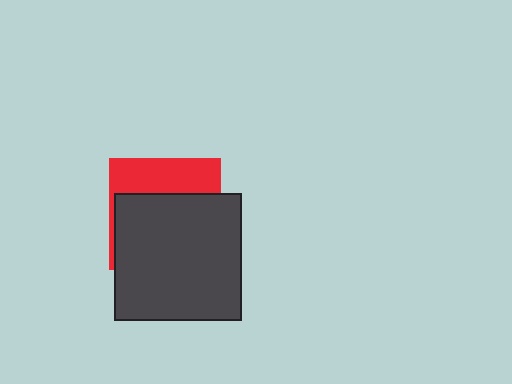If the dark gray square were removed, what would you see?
You would see the complete red square.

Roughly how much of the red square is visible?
A small part of it is visible (roughly 35%).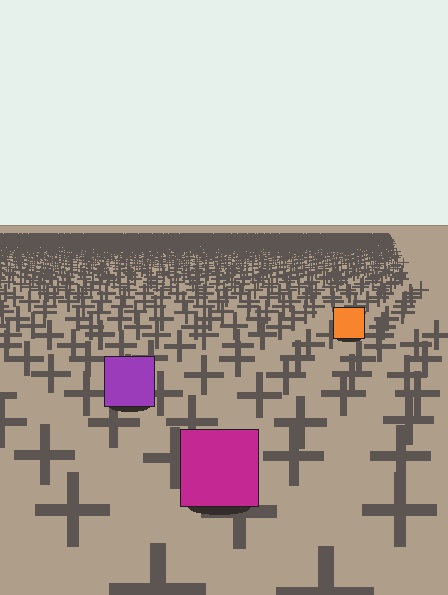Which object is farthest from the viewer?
The orange square is farthest from the viewer. It appears smaller and the ground texture around it is denser.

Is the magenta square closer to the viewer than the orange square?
Yes. The magenta square is closer — you can tell from the texture gradient: the ground texture is coarser near it.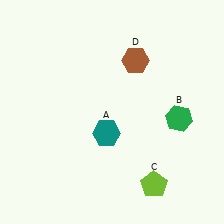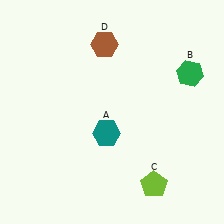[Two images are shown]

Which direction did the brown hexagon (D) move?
The brown hexagon (D) moved left.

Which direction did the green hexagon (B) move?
The green hexagon (B) moved up.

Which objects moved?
The objects that moved are: the green hexagon (B), the brown hexagon (D).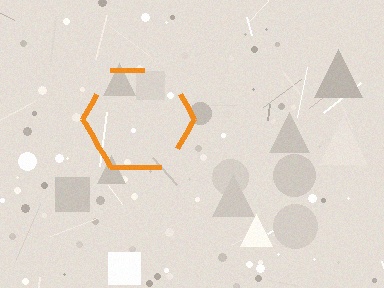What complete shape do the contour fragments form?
The contour fragments form a hexagon.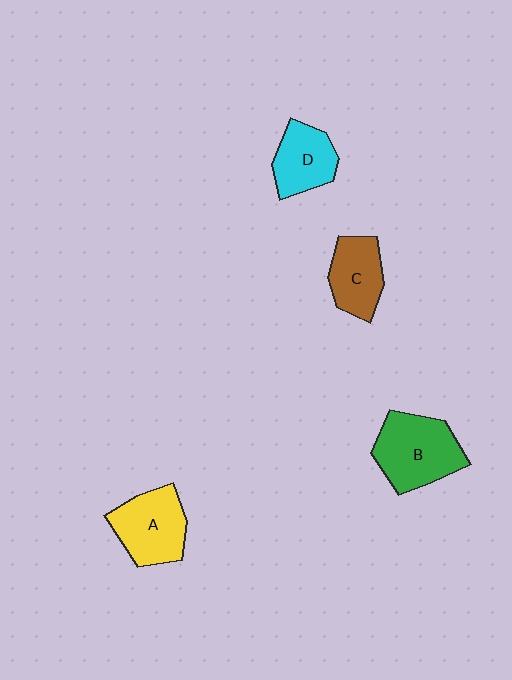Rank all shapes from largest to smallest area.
From largest to smallest: B (green), A (yellow), C (brown), D (cyan).